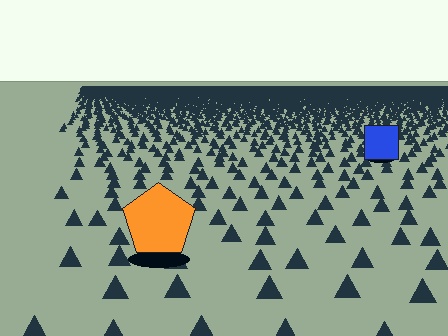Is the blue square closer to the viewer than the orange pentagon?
No. The orange pentagon is closer — you can tell from the texture gradient: the ground texture is coarser near it.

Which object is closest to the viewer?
The orange pentagon is closest. The texture marks near it are larger and more spread out.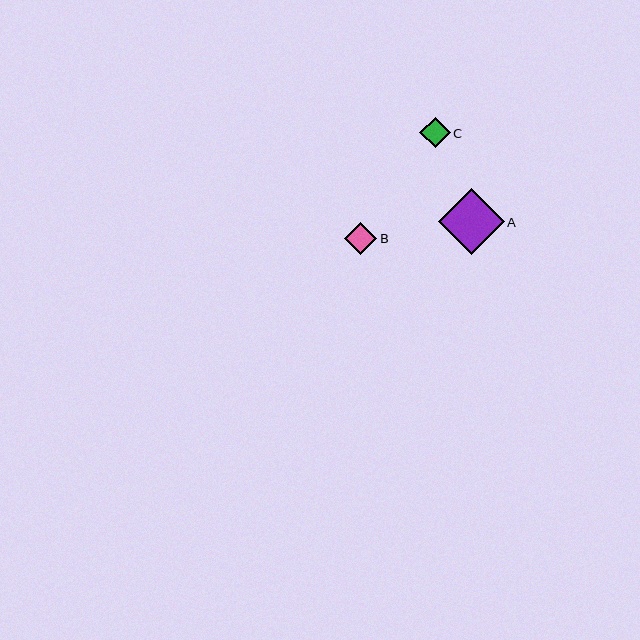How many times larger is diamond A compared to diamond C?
Diamond A is approximately 2.2 times the size of diamond C.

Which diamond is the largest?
Diamond A is the largest with a size of approximately 66 pixels.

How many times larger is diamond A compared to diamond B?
Diamond A is approximately 2.1 times the size of diamond B.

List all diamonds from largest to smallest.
From largest to smallest: A, B, C.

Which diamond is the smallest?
Diamond C is the smallest with a size of approximately 31 pixels.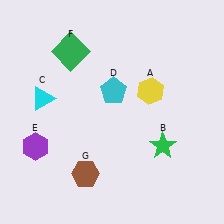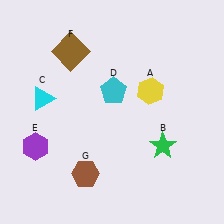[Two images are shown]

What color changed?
The square (F) changed from green in Image 1 to brown in Image 2.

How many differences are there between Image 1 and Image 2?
There is 1 difference between the two images.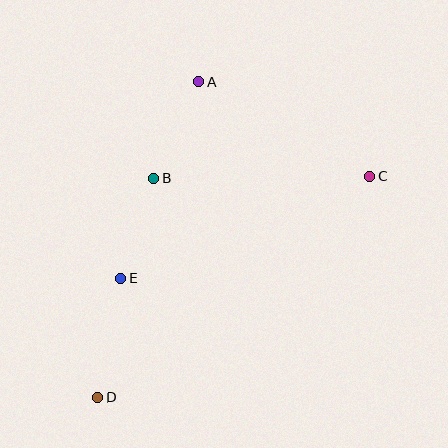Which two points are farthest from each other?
Points C and D are farthest from each other.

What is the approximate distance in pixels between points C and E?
The distance between C and E is approximately 269 pixels.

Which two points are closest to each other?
Points B and E are closest to each other.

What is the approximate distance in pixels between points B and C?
The distance between B and C is approximately 216 pixels.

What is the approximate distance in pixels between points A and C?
The distance between A and C is approximately 195 pixels.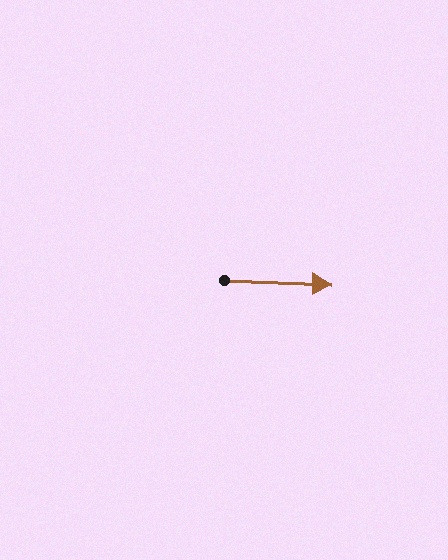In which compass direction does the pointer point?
East.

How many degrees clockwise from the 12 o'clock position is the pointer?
Approximately 92 degrees.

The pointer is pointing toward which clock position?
Roughly 3 o'clock.